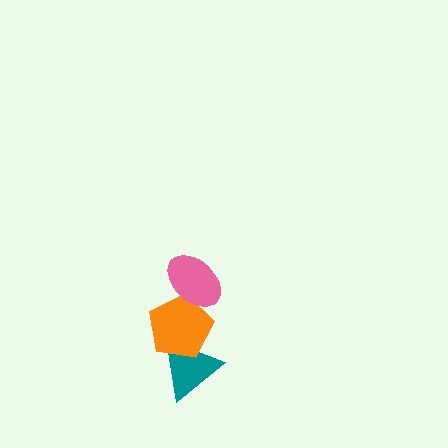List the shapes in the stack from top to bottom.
From top to bottom: the pink ellipse, the orange pentagon, the teal triangle.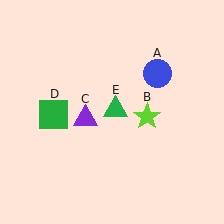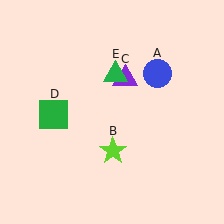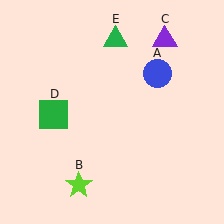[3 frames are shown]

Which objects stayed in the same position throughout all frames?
Blue circle (object A) and green square (object D) remained stationary.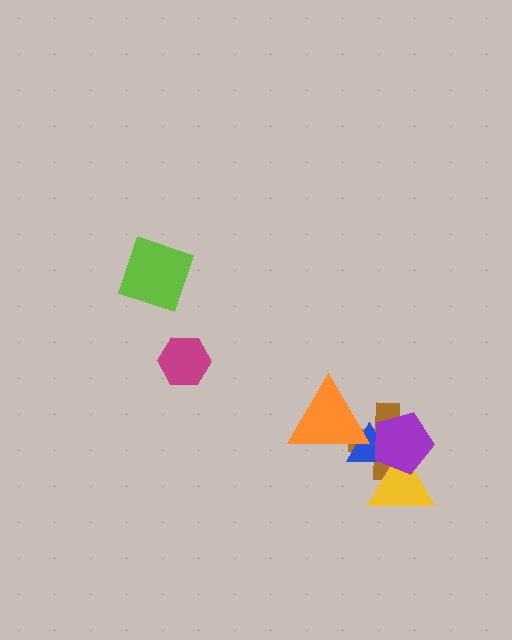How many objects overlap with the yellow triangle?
3 objects overlap with the yellow triangle.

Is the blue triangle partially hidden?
Yes, it is partially covered by another shape.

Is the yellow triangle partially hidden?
Yes, it is partially covered by another shape.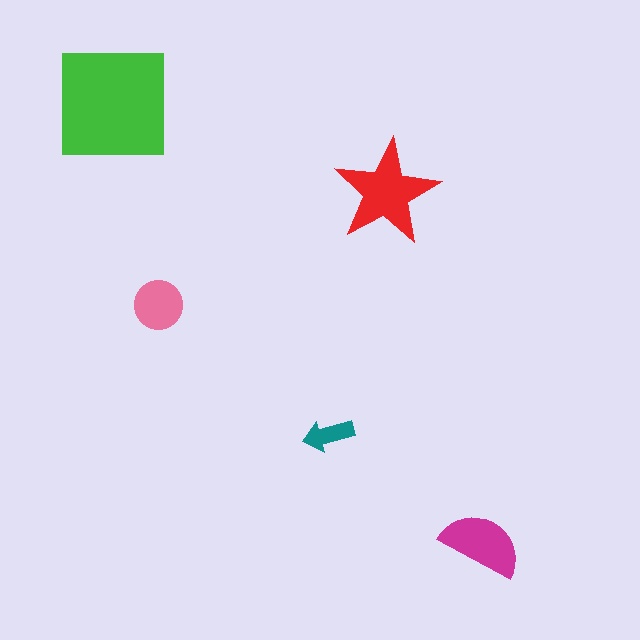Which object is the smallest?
The teal arrow.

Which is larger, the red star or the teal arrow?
The red star.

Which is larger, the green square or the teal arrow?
The green square.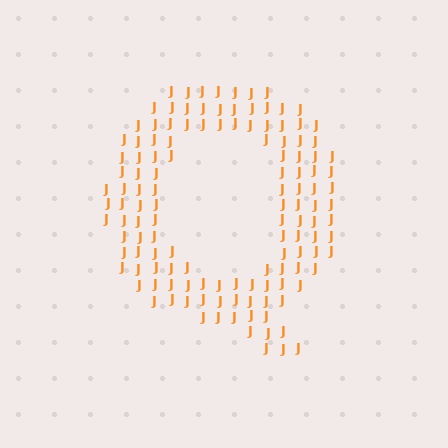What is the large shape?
The large shape is the letter Q.